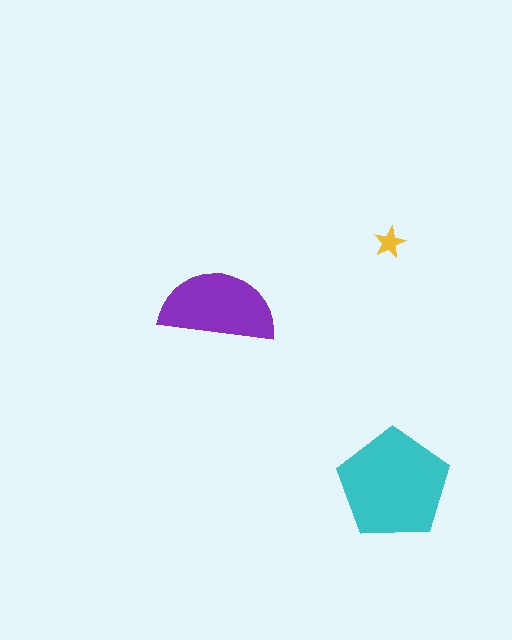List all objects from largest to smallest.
The cyan pentagon, the purple semicircle, the yellow star.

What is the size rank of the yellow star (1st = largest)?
3rd.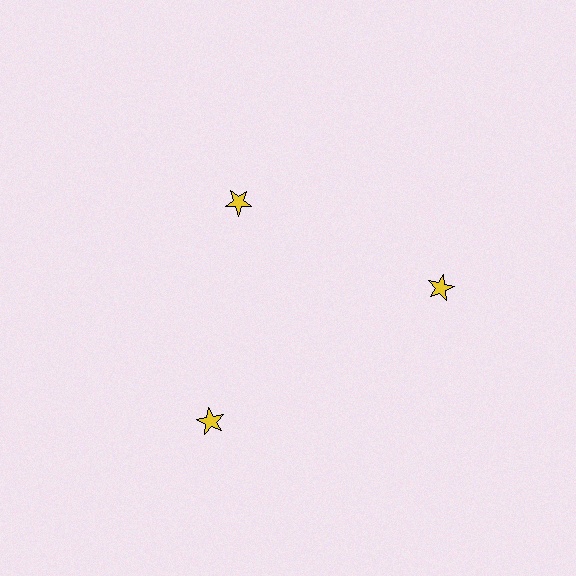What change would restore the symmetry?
The symmetry would be restored by moving it outward, back onto the ring so that all 3 stars sit at equal angles and equal distance from the center.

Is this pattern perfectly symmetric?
No. The 3 yellow stars are arranged in a ring, but one element near the 11 o'clock position is pulled inward toward the center, breaking the 3-fold rotational symmetry.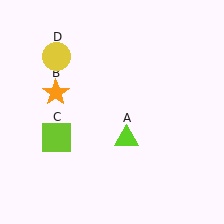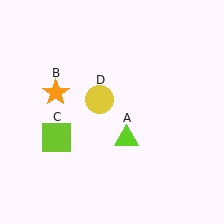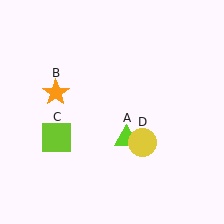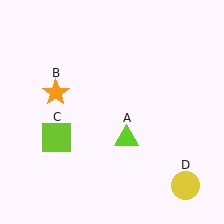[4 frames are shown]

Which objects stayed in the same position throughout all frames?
Lime triangle (object A) and orange star (object B) and lime square (object C) remained stationary.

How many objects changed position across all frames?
1 object changed position: yellow circle (object D).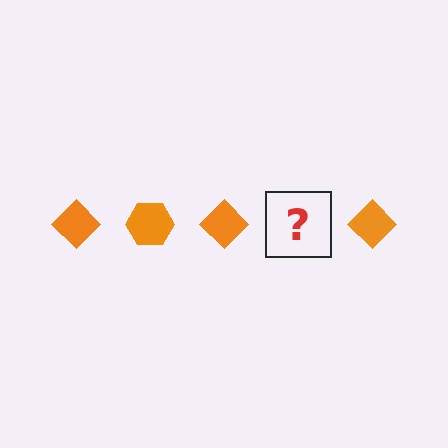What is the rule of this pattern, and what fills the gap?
The rule is that the pattern cycles through diamond, hexagon shapes in orange. The gap should be filled with an orange hexagon.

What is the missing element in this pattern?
The missing element is an orange hexagon.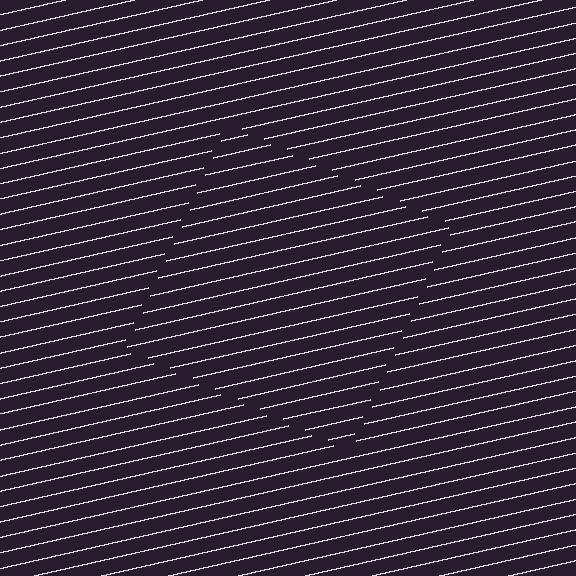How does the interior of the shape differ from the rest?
The interior of the shape contains the same grating, shifted by half a period — the contour is defined by the phase discontinuity where line-ends from the inner and outer gratings abut.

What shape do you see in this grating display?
An illusory square. The interior of the shape contains the same grating, shifted by half a period — the contour is defined by the phase discontinuity where line-ends from the inner and outer gratings abut.